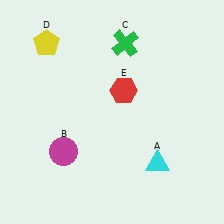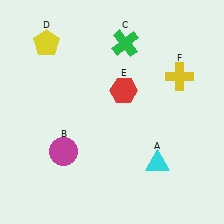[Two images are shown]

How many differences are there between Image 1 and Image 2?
There is 1 difference between the two images.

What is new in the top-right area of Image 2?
A yellow cross (F) was added in the top-right area of Image 2.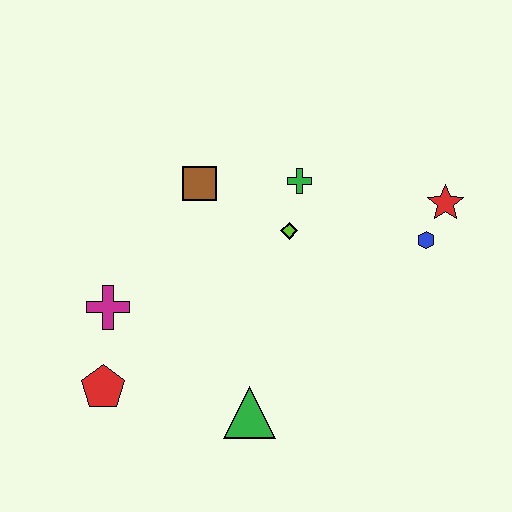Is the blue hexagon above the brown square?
No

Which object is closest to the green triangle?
The red pentagon is closest to the green triangle.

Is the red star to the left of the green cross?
No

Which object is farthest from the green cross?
The red pentagon is farthest from the green cross.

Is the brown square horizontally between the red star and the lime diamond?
No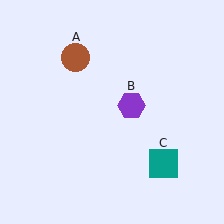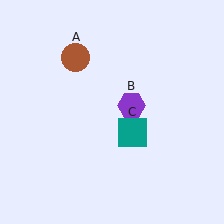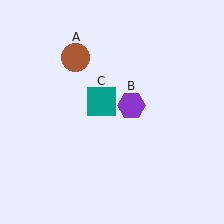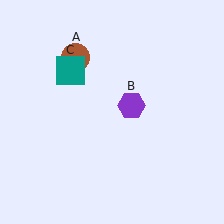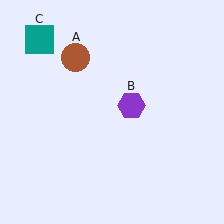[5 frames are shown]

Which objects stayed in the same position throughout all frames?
Brown circle (object A) and purple hexagon (object B) remained stationary.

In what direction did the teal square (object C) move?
The teal square (object C) moved up and to the left.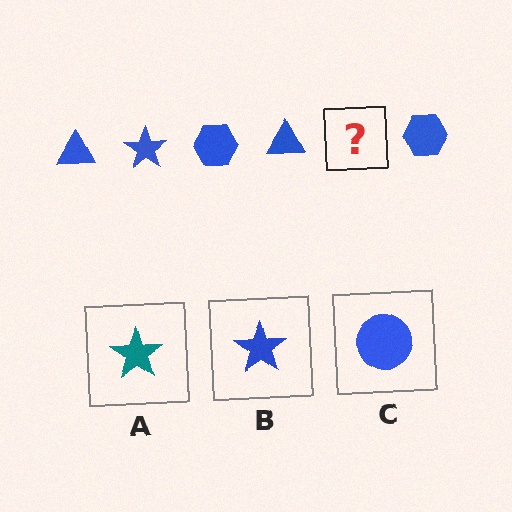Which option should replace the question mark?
Option B.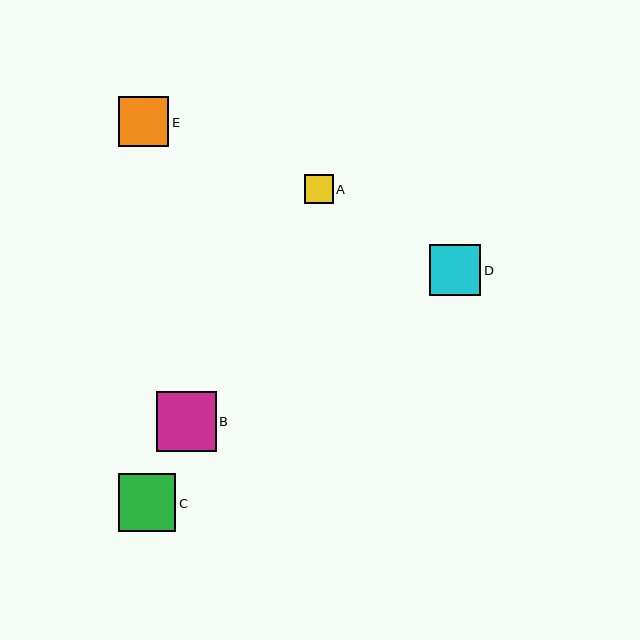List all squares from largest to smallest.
From largest to smallest: B, C, D, E, A.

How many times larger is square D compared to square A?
Square D is approximately 1.8 times the size of square A.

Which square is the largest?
Square B is the largest with a size of approximately 60 pixels.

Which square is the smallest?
Square A is the smallest with a size of approximately 28 pixels.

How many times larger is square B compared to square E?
Square B is approximately 1.2 times the size of square E.